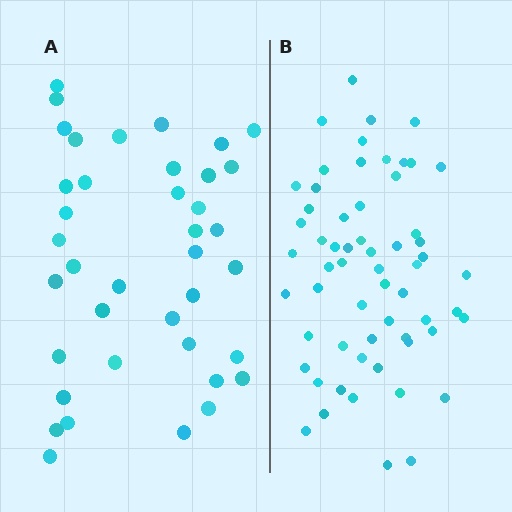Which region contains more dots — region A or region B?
Region B (the right region) has more dots.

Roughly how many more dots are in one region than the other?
Region B has approximately 20 more dots than region A.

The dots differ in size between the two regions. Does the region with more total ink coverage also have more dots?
No. Region A has more total ink coverage because its dots are larger, but region B actually contains more individual dots. Total area can be misleading — the number of items is what matters here.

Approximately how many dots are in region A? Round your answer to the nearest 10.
About 40 dots. (The exact count is 39, which rounds to 40.)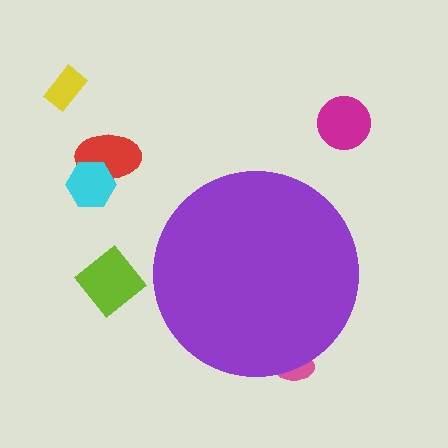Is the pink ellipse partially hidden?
Yes, the pink ellipse is partially hidden behind the purple circle.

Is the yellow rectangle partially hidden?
No, the yellow rectangle is fully visible.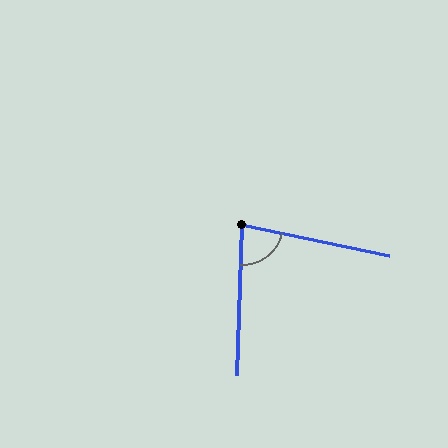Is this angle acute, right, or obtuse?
It is acute.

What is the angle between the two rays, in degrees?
Approximately 80 degrees.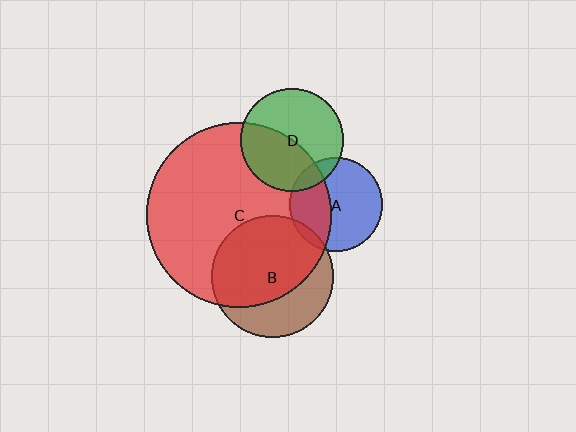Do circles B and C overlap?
Yes.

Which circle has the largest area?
Circle C (red).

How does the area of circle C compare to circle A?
Approximately 4.0 times.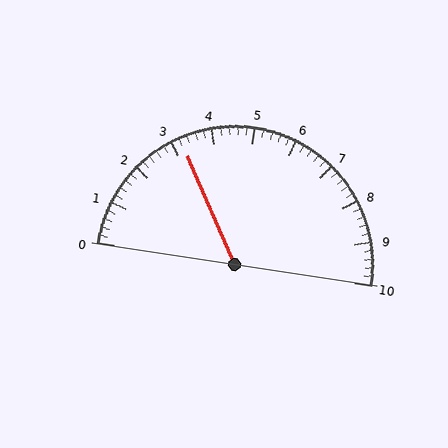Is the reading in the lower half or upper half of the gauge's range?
The reading is in the lower half of the range (0 to 10).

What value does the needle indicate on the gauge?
The needle indicates approximately 3.2.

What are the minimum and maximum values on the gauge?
The gauge ranges from 0 to 10.